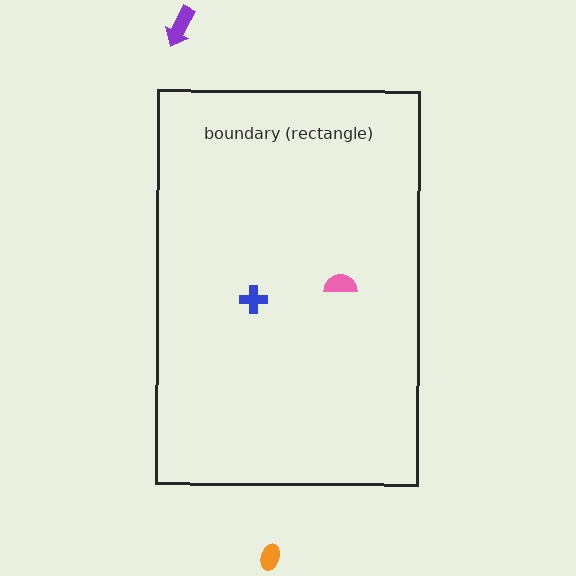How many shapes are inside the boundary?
2 inside, 2 outside.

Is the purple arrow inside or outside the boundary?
Outside.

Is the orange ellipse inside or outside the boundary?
Outside.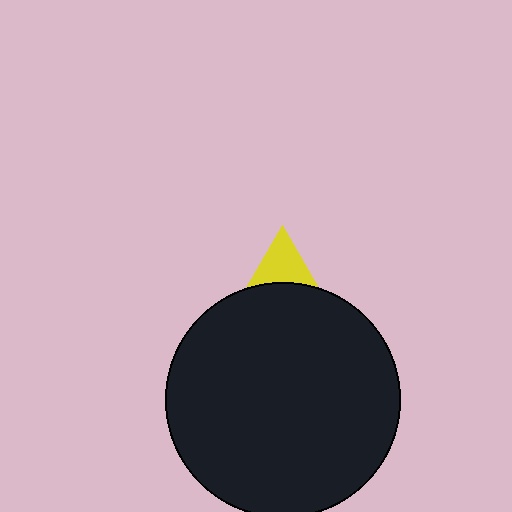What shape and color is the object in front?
The object in front is a black circle.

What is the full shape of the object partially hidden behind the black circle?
The partially hidden object is a yellow triangle.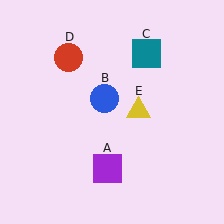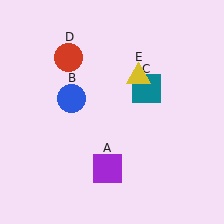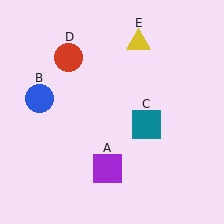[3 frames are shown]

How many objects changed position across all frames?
3 objects changed position: blue circle (object B), teal square (object C), yellow triangle (object E).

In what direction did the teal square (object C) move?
The teal square (object C) moved down.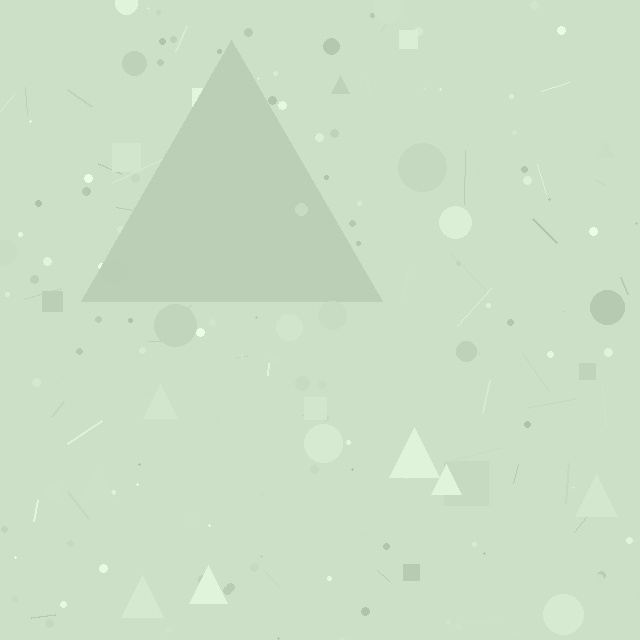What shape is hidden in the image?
A triangle is hidden in the image.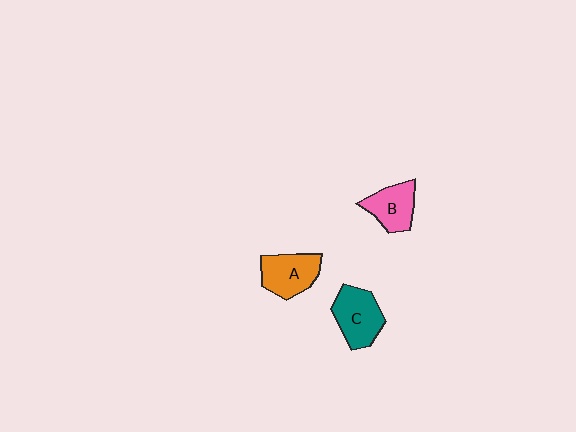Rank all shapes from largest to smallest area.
From largest to smallest: C (teal), A (orange), B (pink).